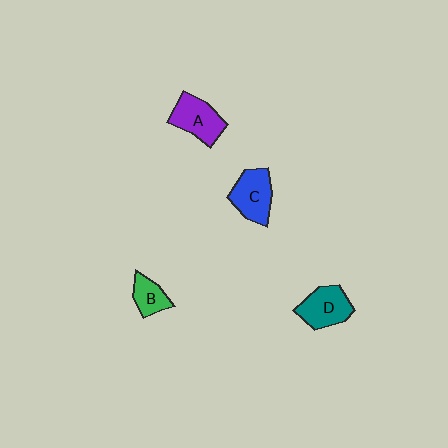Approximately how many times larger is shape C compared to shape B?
Approximately 1.7 times.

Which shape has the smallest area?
Shape B (green).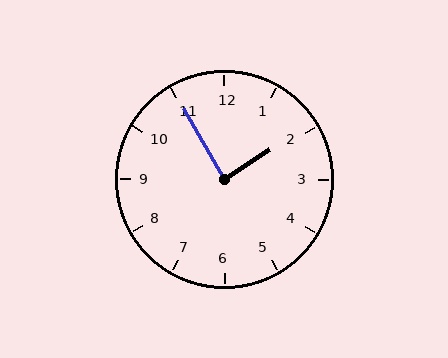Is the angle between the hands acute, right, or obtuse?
It is right.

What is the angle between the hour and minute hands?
Approximately 88 degrees.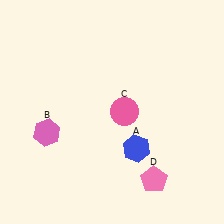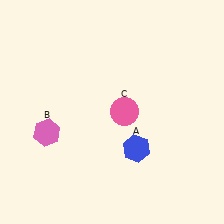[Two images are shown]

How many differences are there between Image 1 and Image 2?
There is 1 difference between the two images.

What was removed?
The pink pentagon (D) was removed in Image 2.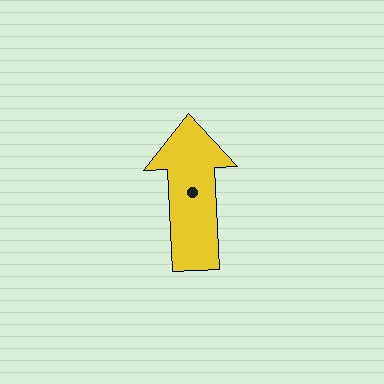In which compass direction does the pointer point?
North.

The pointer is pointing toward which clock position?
Roughly 12 o'clock.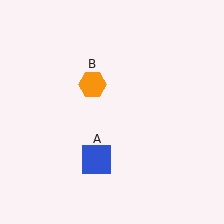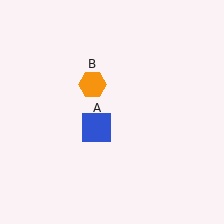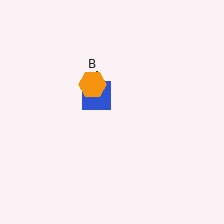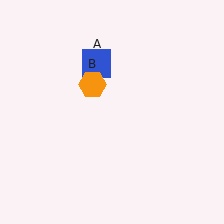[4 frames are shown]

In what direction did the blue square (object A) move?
The blue square (object A) moved up.